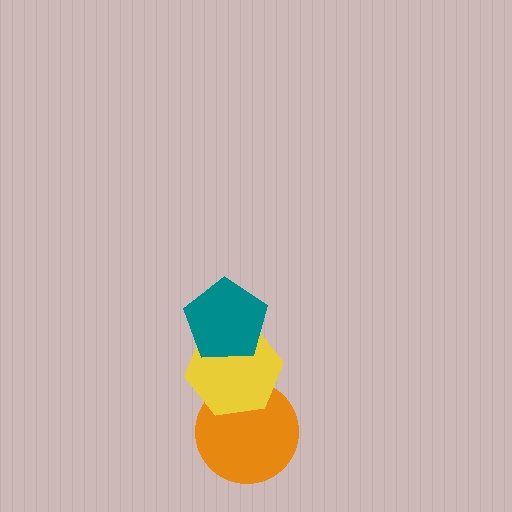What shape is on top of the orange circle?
The yellow hexagon is on top of the orange circle.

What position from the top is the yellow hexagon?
The yellow hexagon is 2nd from the top.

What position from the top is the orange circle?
The orange circle is 3rd from the top.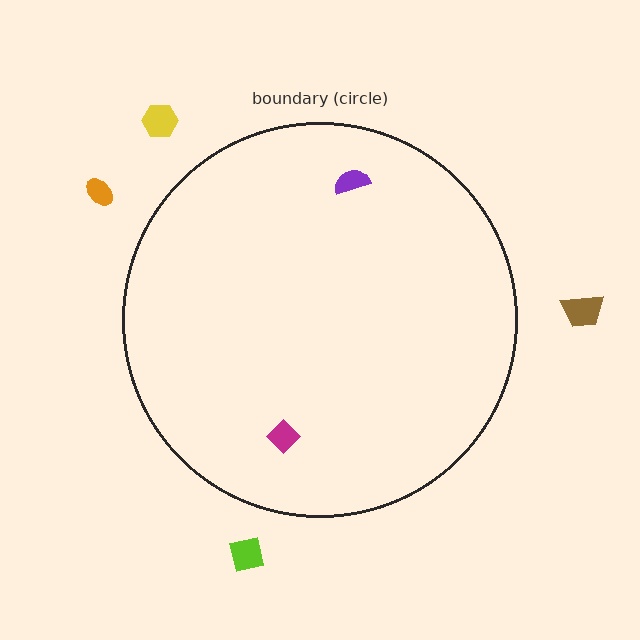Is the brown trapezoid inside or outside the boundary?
Outside.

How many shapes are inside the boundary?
2 inside, 4 outside.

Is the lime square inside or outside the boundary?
Outside.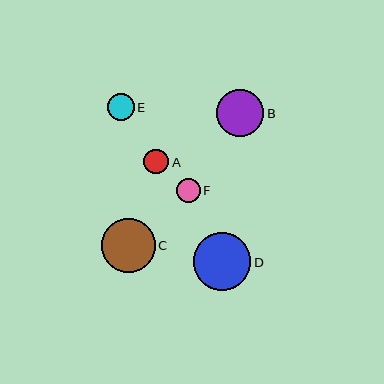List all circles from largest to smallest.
From largest to smallest: D, C, B, E, A, F.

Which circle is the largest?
Circle D is the largest with a size of approximately 58 pixels.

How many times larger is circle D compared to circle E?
Circle D is approximately 2.2 times the size of circle E.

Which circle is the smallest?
Circle F is the smallest with a size of approximately 24 pixels.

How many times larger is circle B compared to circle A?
Circle B is approximately 1.9 times the size of circle A.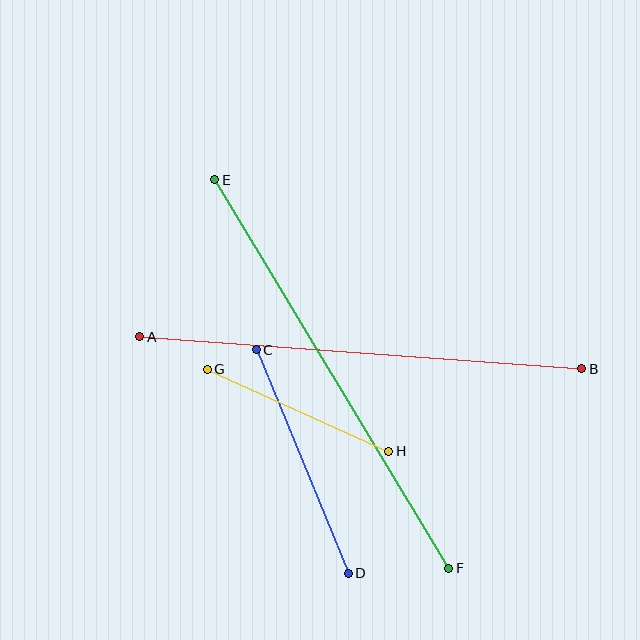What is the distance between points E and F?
The distance is approximately 454 pixels.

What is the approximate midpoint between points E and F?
The midpoint is at approximately (332, 374) pixels.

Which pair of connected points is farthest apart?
Points E and F are farthest apart.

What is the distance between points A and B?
The distance is approximately 443 pixels.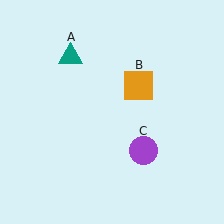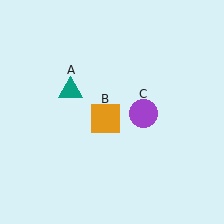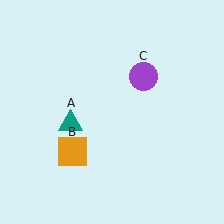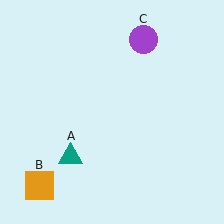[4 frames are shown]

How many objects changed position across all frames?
3 objects changed position: teal triangle (object A), orange square (object B), purple circle (object C).